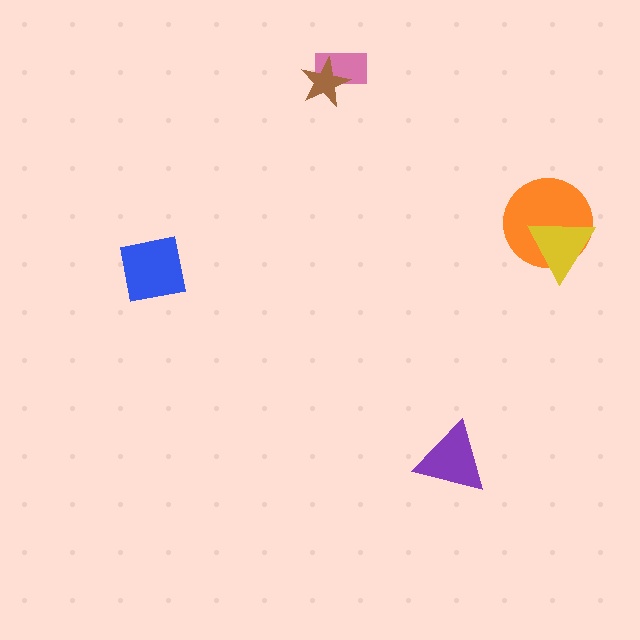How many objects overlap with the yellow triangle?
1 object overlaps with the yellow triangle.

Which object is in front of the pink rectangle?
The brown star is in front of the pink rectangle.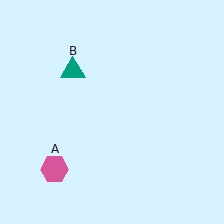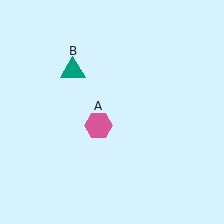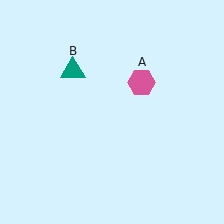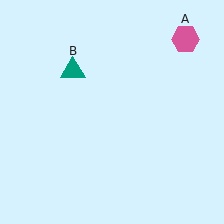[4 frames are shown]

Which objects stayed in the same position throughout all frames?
Teal triangle (object B) remained stationary.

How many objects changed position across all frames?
1 object changed position: pink hexagon (object A).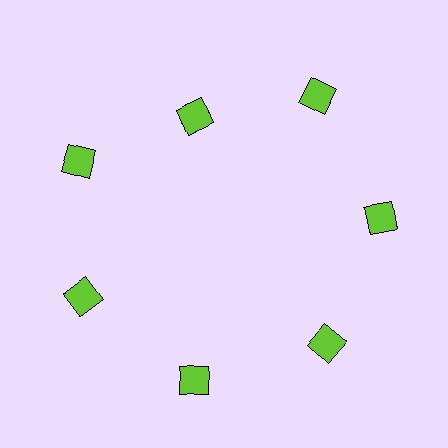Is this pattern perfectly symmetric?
No. The 7 lime squares are arranged in a ring, but one element near the 12 o'clock position is pulled inward toward the center, breaking the 7-fold rotational symmetry.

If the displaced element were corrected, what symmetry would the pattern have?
It would have 7-fold rotational symmetry — the pattern would map onto itself every 51 degrees.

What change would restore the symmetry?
The symmetry would be restored by moving it outward, back onto the ring so that all 7 squares sit at equal angles and equal distance from the center.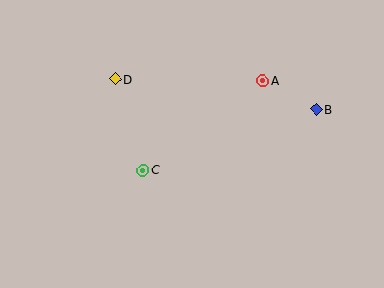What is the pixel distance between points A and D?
The distance between A and D is 148 pixels.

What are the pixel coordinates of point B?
Point B is at (316, 109).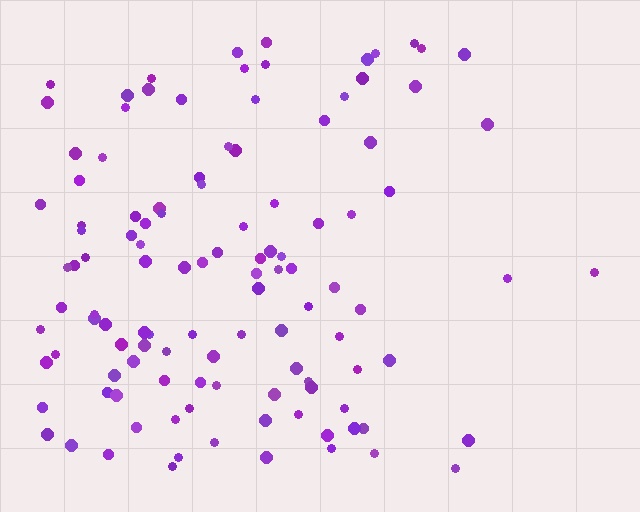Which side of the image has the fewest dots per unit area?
The right.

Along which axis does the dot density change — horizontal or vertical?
Horizontal.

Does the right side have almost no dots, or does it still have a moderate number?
Still a moderate number, just noticeably fewer than the left.